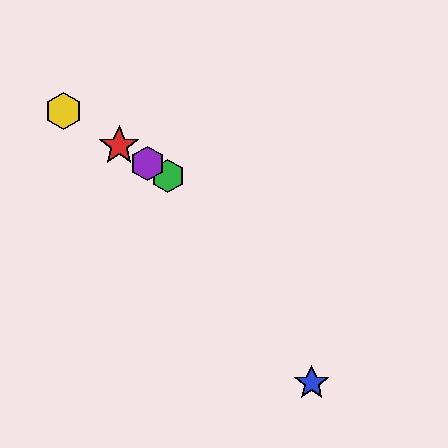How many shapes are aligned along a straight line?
4 shapes (the red star, the green hexagon, the yellow hexagon, the purple hexagon) are aligned along a straight line.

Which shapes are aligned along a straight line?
The red star, the green hexagon, the yellow hexagon, the purple hexagon are aligned along a straight line.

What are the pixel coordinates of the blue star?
The blue star is at (312, 383).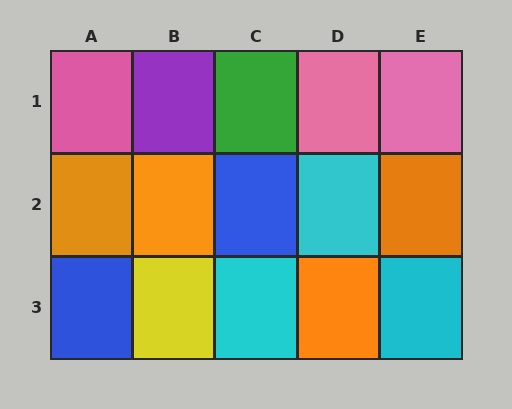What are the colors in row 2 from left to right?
Orange, orange, blue, cyan, orange.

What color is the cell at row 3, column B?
Yellow.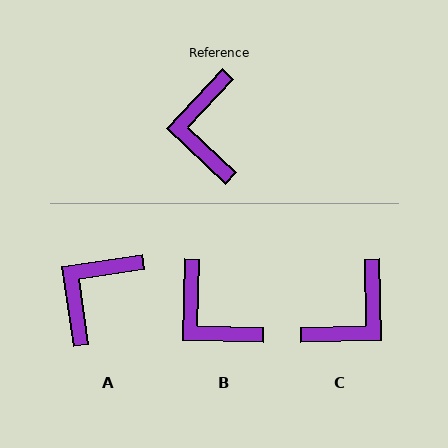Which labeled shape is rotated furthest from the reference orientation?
C, about 135 degrees away.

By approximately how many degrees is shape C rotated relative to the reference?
Approximately 135 degrees counter-clockwise.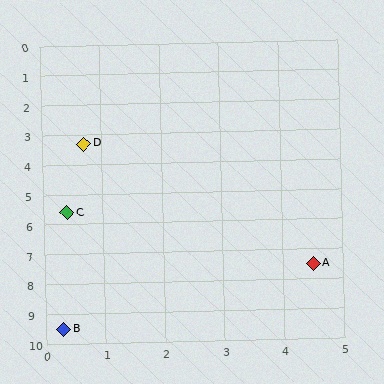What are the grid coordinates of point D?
Point D is at approximately (0.7, 3.3).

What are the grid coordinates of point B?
Point B is at approximately (0.3, 9.5).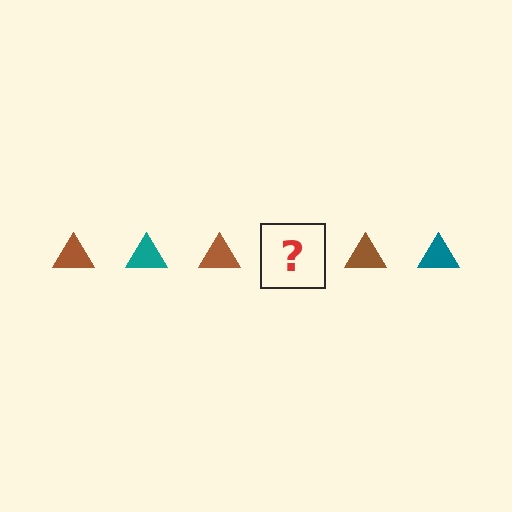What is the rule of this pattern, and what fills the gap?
The rule is that the pattern cycles through brown, teal triangles. The gap should be filled with a teal triangle.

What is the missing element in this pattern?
The missing element is a teal triangle.